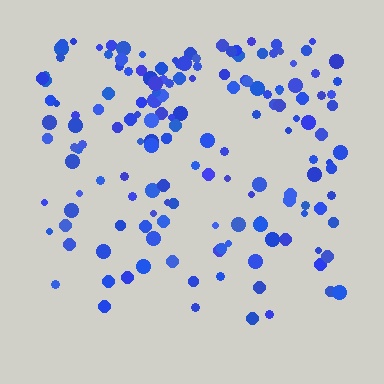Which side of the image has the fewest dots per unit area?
The bottom.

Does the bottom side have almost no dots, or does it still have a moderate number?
Still a moderate number, just noticeably fewer than the top.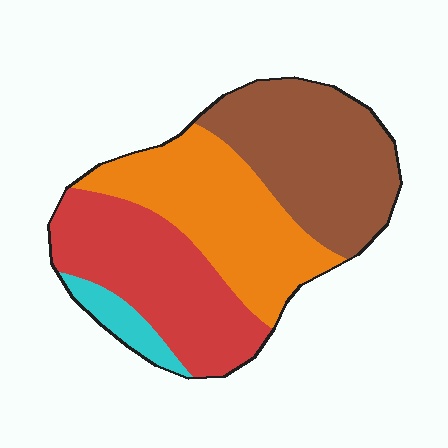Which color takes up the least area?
Cyan, at roughly 5%.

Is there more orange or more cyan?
Orange.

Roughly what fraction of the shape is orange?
Orange covers 31% of the shape.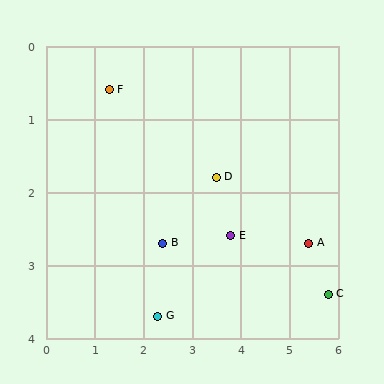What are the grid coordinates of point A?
Point A is at approximately (5.4, 2.7).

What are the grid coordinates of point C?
Point C is at approximately (5.8, 3.4).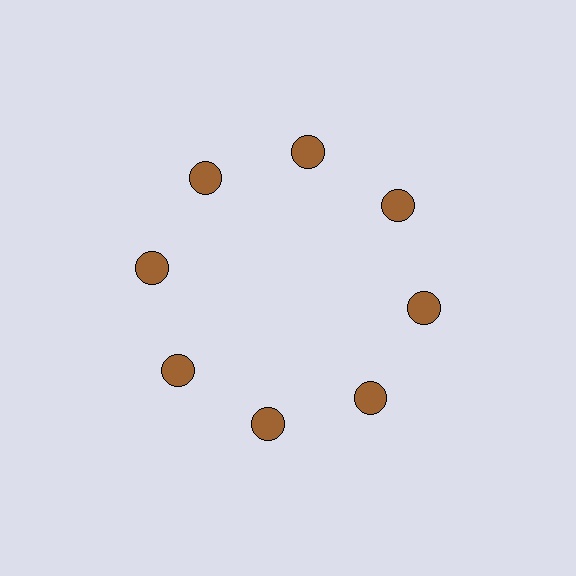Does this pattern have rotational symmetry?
Yes, this pattern has 8-fold rotational symmetry. It looks the same after rotating 45 degrees around the center.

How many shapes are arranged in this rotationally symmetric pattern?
There are 8 shapes, arranged in 8 groups of 1.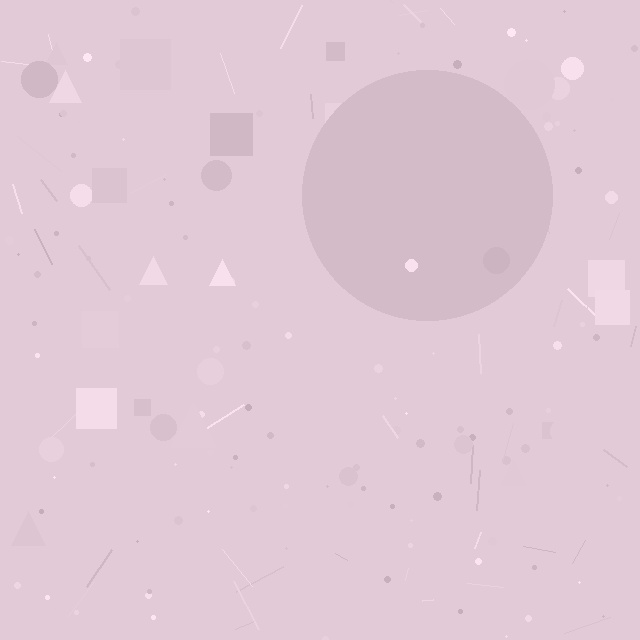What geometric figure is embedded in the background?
A circle is embedded in the background.